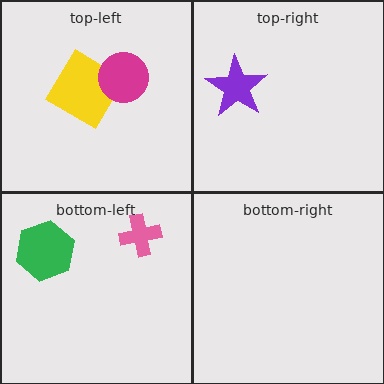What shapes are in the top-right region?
The purple star.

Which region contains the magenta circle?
The top-left region.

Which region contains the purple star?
The top-right region.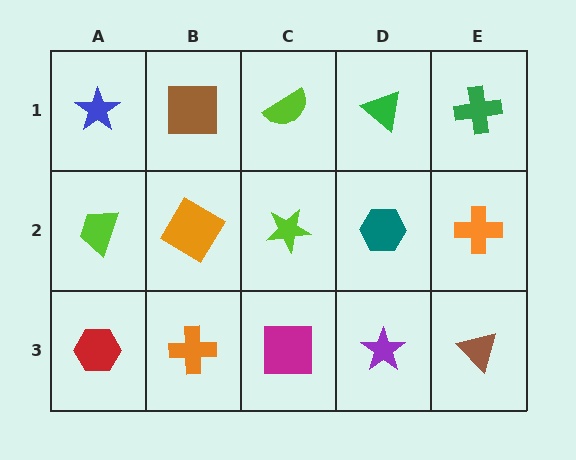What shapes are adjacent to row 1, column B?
An orange diamond (row 2, column B), a blue star (row 1, column A), a lime semicircle (row 1, column C).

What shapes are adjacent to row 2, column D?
A green triangle (row 1, column D), a purple star (row 3, column D), a lime star (row 2, column C), an orange cross (row 2, column E).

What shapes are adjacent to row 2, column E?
A green cross (row 1, column E), a brown triangle (row 3, column E), a teal hexagon (row 2, column D).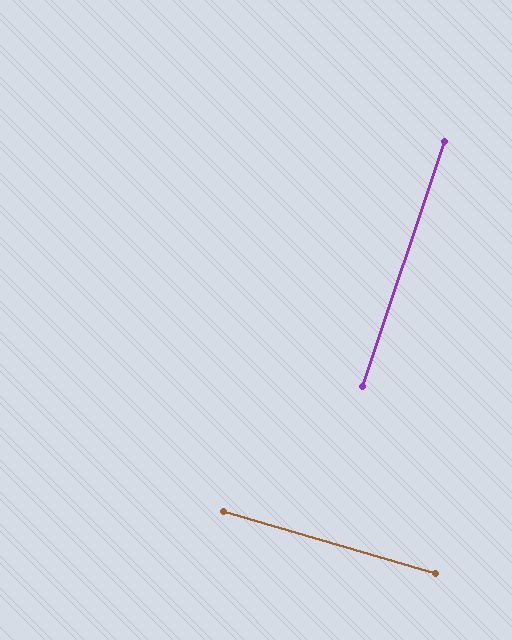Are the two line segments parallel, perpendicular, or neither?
Perpendicular — they meet at approximately 88°.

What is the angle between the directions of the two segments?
Approximately 88 degrees.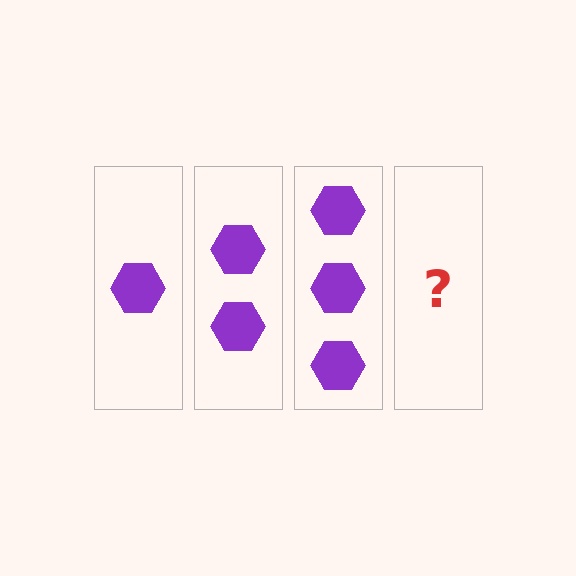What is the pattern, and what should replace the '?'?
The pattern is that each step adds one more hexagon. The '?' should be 4 hexagons.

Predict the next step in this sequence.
The next step is 4 hexagons.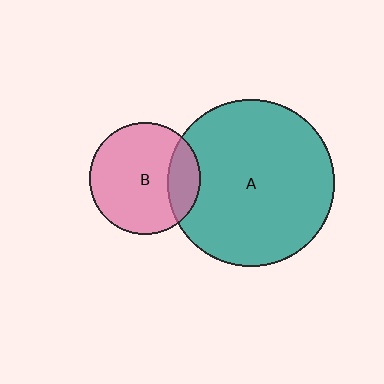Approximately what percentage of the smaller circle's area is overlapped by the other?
Approximately 20%.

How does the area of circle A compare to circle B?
Approximately 2.2 times.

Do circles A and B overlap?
Yes.